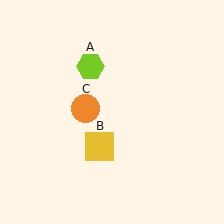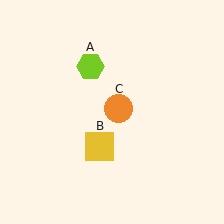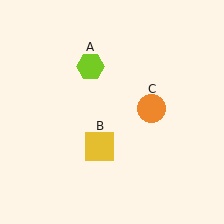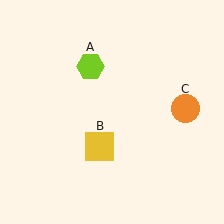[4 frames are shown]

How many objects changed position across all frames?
1 object changed position: orange circle (object C).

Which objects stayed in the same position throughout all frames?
Lime hexagon (object A) and yellow square (object B) remained stationary.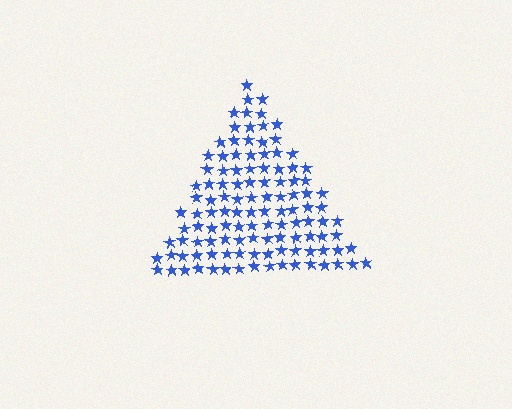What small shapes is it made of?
It is made of small stars.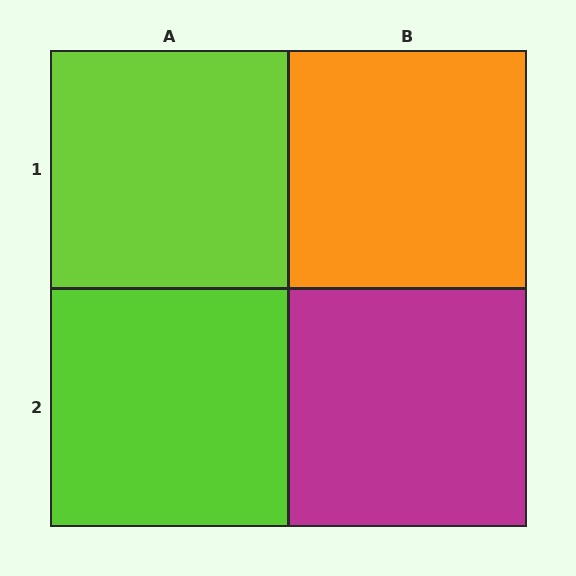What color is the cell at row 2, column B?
Magenta.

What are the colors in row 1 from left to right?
Lime, orange.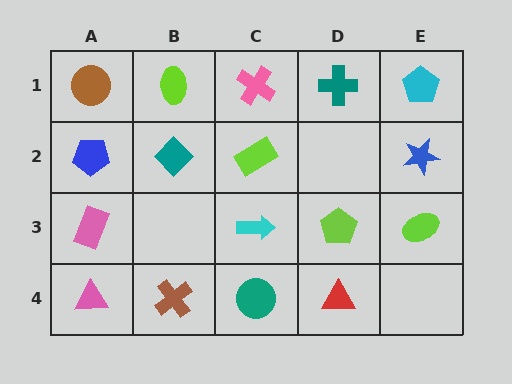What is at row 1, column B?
A lime ellipse.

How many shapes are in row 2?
4 shapes.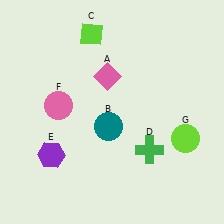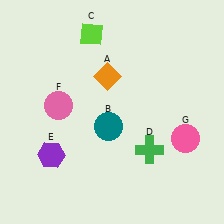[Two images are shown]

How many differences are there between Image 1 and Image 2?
There are 2 differences between the two images.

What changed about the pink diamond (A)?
In Image 1, A is pink. In Image 2, it changed to orange.